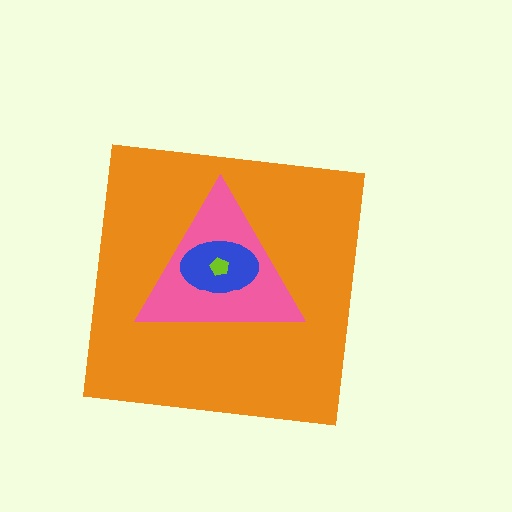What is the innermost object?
The lime pentagon.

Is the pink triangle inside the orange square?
Yes.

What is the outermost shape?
The orange square.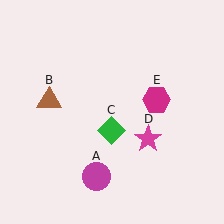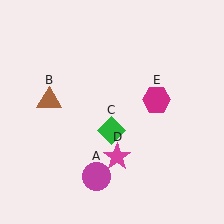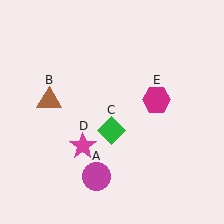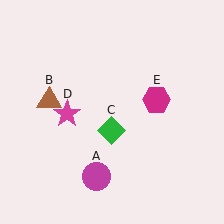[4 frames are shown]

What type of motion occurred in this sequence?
The magenta star (object D) rotated clockwise around the center of the scene.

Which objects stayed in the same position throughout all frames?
Magenta circle (object A) and brown triangle (object B) and green diamond (object C) and magenta hexagon (object E) remained stationary.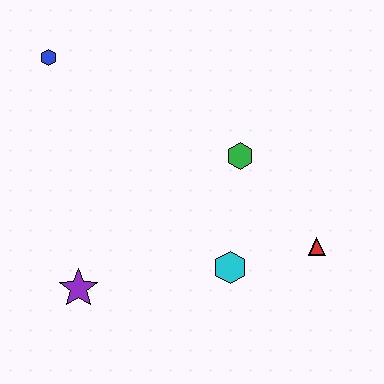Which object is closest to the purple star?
The cyan hexagon is closest to the purple star.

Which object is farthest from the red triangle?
The blue hexagon is farthest from the red triangle.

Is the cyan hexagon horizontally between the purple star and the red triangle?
Yes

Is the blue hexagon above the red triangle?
Yes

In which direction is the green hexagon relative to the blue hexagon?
The green hexagon is to the right of the blue hexagon.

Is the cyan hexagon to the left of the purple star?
No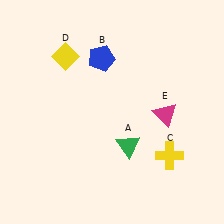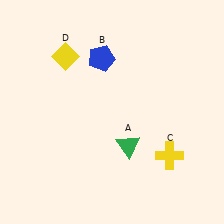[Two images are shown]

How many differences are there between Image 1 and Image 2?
There is 1 difference between the two images.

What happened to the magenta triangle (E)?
The magenta triangle (E) was removed in Image 2. It was in the bottom-right area of Image 1.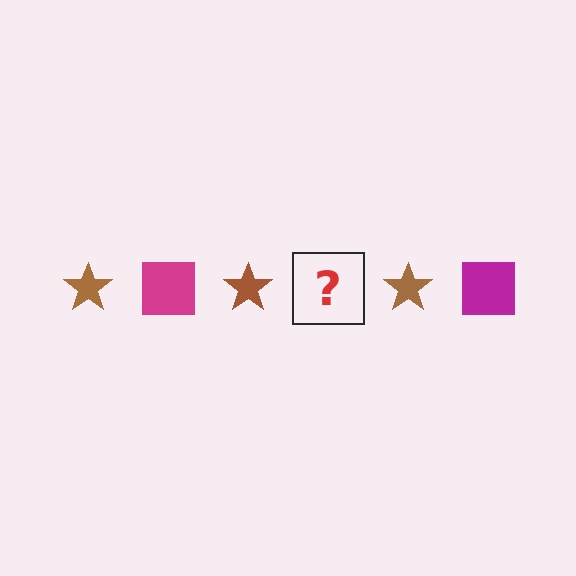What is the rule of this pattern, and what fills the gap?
The rule is that the pattern alternates between brown star and magenta square. The gap should be filled with a magenta square.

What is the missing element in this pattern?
The missing element is a magenta square.